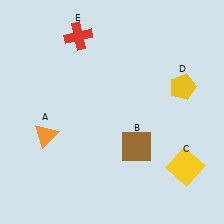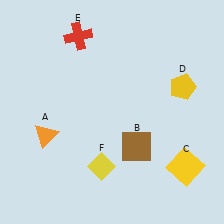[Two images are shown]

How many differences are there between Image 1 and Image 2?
There is 1 difference between the two images.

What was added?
A yellow diamond (F) was added in Image 2.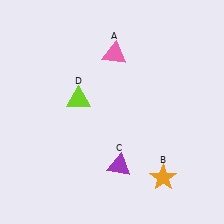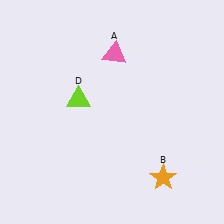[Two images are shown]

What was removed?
The purple triangle (C) was removed in Image 2.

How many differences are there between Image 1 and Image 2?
There is 1 difference between the two images.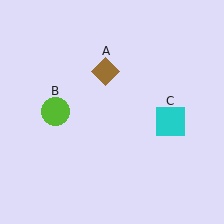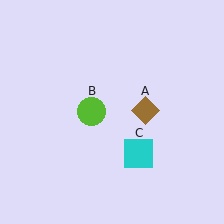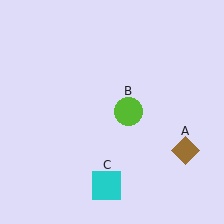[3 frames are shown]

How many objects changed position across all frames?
3 objects changed position: brown diamond (object A), lime circle (object B), cyan square (object C).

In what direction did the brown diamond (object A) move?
The brown diamond (object A) moved down and to the right.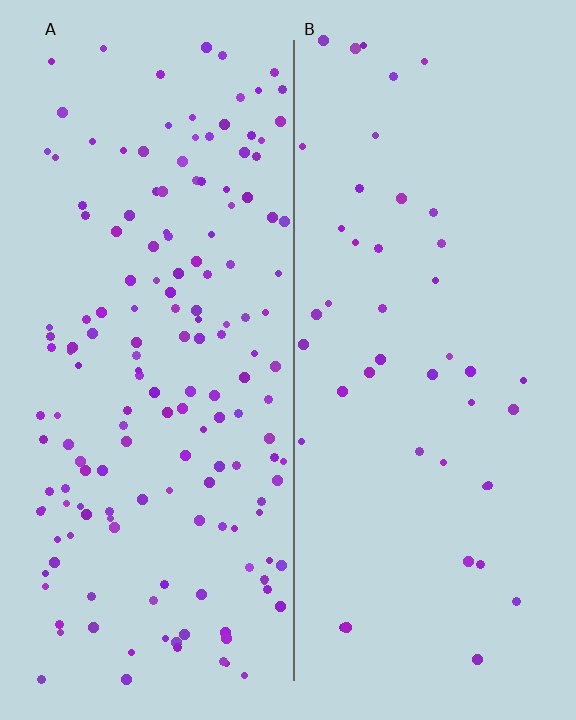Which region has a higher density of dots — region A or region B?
A (the left).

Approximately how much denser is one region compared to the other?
Approximately 3.7× — region A over region B.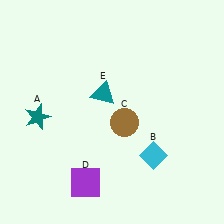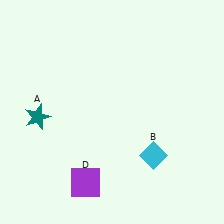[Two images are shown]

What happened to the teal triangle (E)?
The teal triangle (E) was removed in Image 2. It was in the top-left area of Image 1.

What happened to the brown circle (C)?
The brown circle (C) was removed in Image 2. It was in the bottom-right area of Image 1.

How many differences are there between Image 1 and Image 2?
There are 2 differences between the two images.